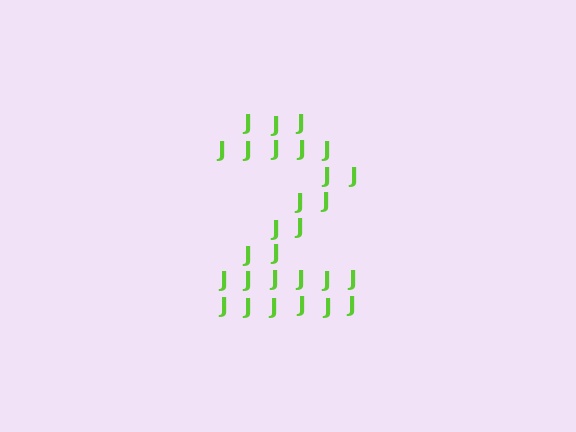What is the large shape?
The large shape is the digit 2.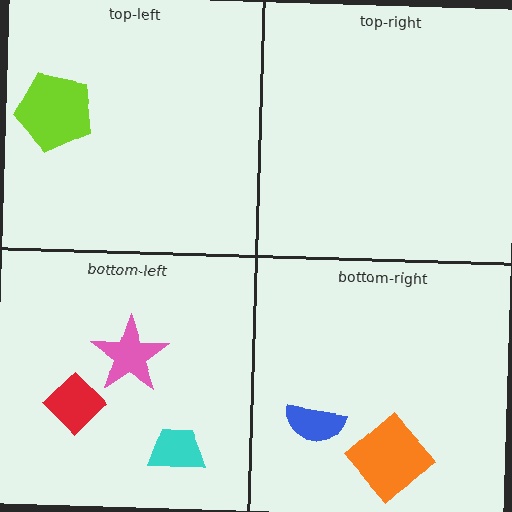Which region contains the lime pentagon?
The top-left region.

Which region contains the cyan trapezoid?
The bottom-left region.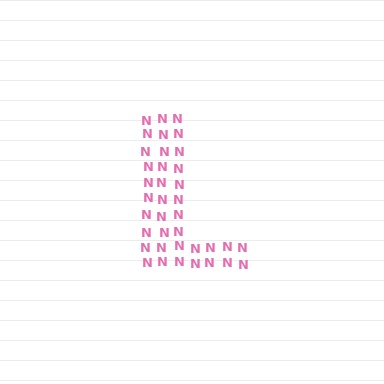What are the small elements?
The small elements are letter N's.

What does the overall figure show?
The overall figure shows the letter L.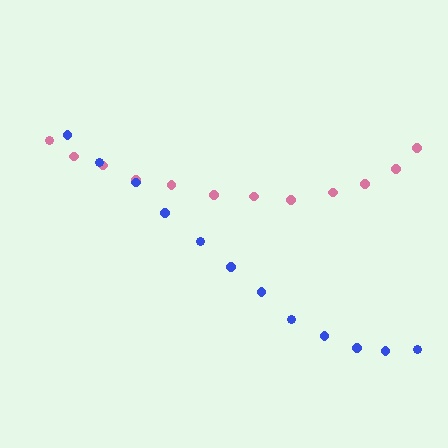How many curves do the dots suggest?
There are 2 distinct paths.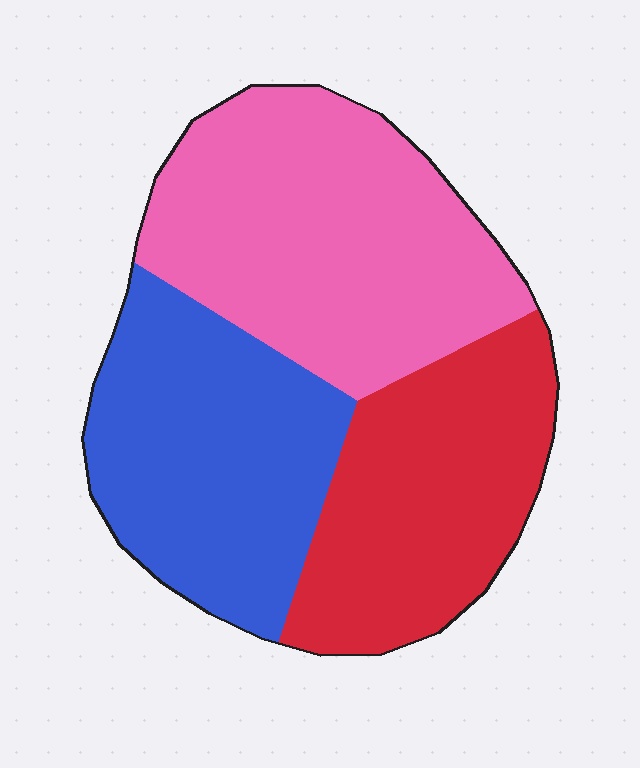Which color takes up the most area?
Pink, at roughly 40%.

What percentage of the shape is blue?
Blue covers roughly 30% of the shape.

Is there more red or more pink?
Pink.